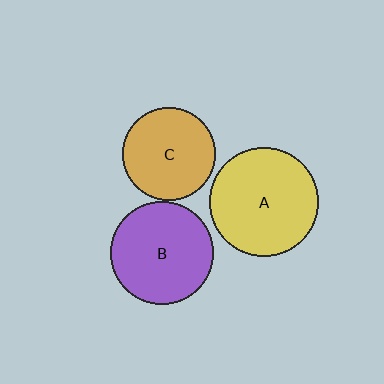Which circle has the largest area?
Circle A (yellow).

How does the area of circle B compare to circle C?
Approximately 1.2 times.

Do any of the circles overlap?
No, none of the circles overlap.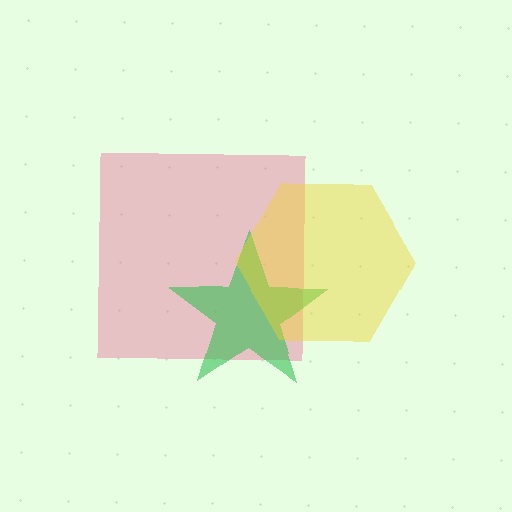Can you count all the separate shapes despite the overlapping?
Yes, there are 3 separate shapes.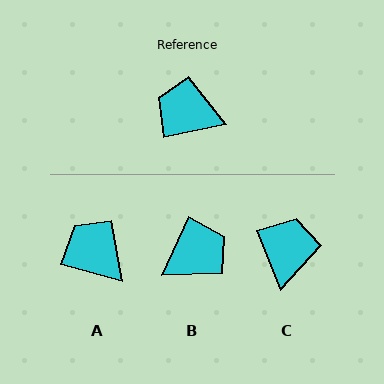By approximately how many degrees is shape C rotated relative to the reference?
Approximately 81 degrees clockwise.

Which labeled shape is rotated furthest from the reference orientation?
B, about 127 degrees away.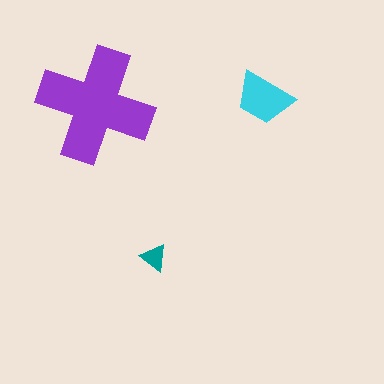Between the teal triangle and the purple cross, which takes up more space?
The purple cross.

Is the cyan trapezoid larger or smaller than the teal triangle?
Larger.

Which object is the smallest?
The teal triangle.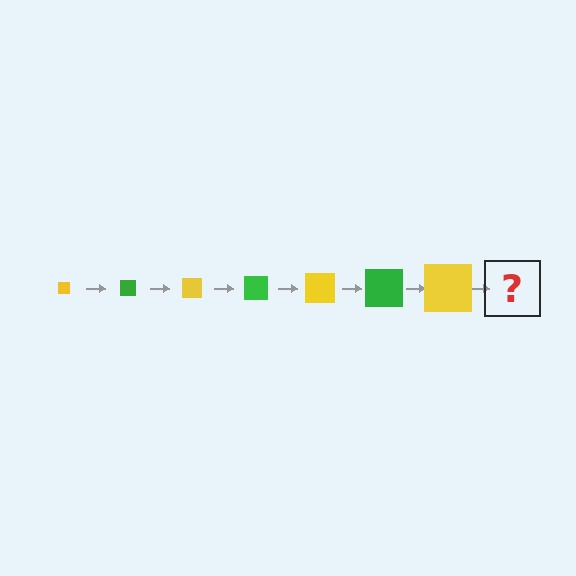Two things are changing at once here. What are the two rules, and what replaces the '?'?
The two rules are that the square grows larger each step and the color cycles through yellow and green. The '?' should be a green square, larger than the previous one.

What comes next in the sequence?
The next element should be a green square, larger than the previous one.